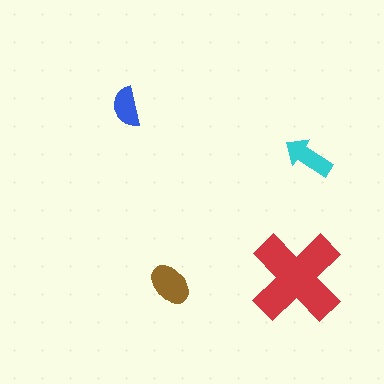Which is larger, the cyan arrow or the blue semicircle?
The cyan arrow.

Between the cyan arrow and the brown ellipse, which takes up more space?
The brown ellipse.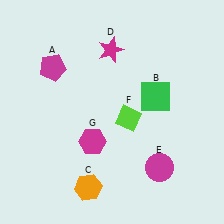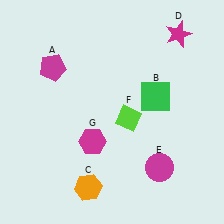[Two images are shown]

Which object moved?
The magenta star (D) moved right.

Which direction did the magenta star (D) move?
The magenta star (D) moved right.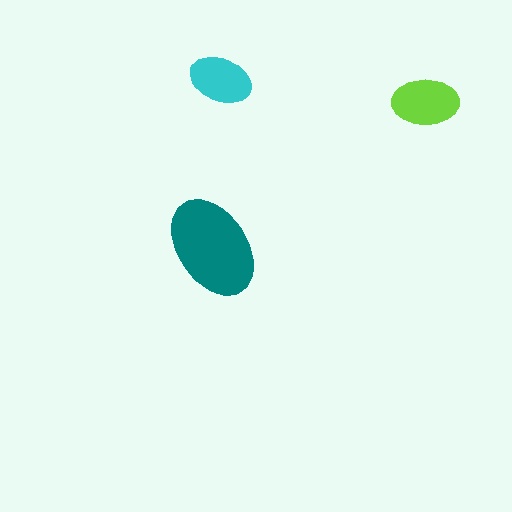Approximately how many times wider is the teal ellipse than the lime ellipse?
About 1.5 times wider.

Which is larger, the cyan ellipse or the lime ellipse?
The lime one.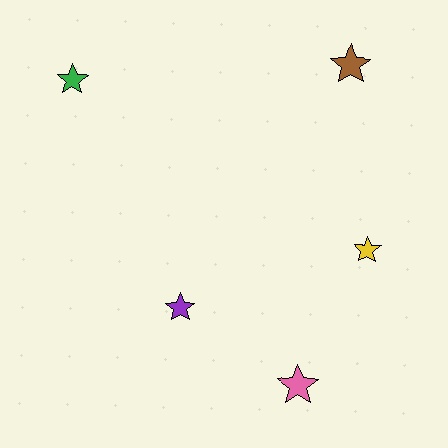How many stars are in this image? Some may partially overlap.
There are 5 stars.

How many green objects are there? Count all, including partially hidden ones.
There is 1 green object.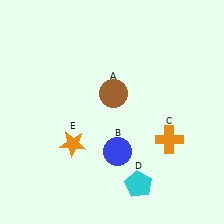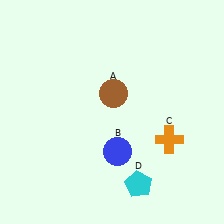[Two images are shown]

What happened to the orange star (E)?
The orange star (E) was removed in Image 2. It was in the bottom-left area of Image 1.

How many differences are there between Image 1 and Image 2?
There is 1 difference between the two images.